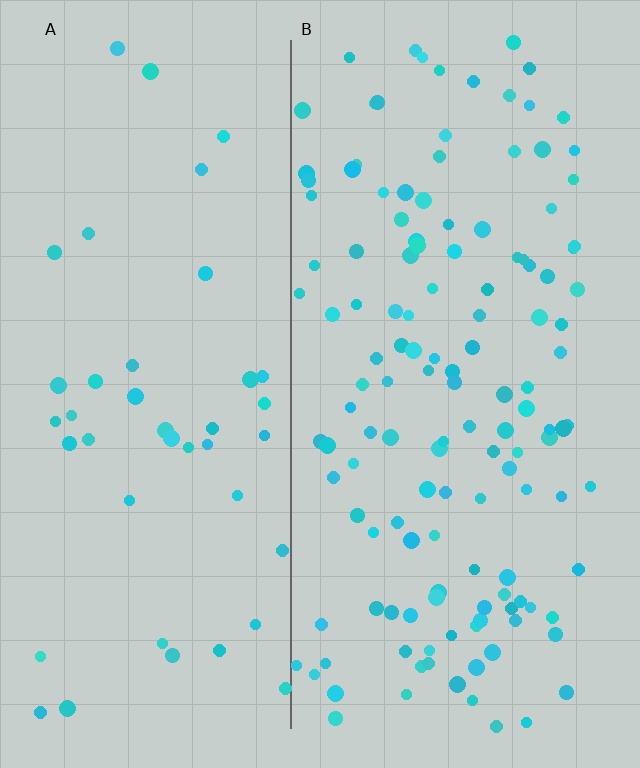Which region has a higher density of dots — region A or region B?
B (the right).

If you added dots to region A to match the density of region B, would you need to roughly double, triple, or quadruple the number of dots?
Approximately triple.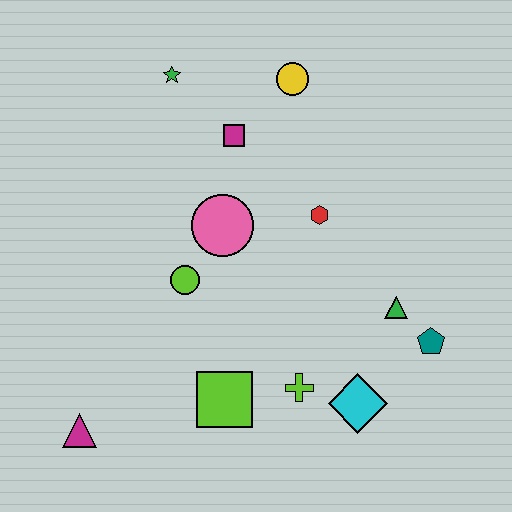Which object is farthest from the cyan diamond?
The green star is farthest from the cyan diamond.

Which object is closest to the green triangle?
The teal pentagon is closest to the green triangle.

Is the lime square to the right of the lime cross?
No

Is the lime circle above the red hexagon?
No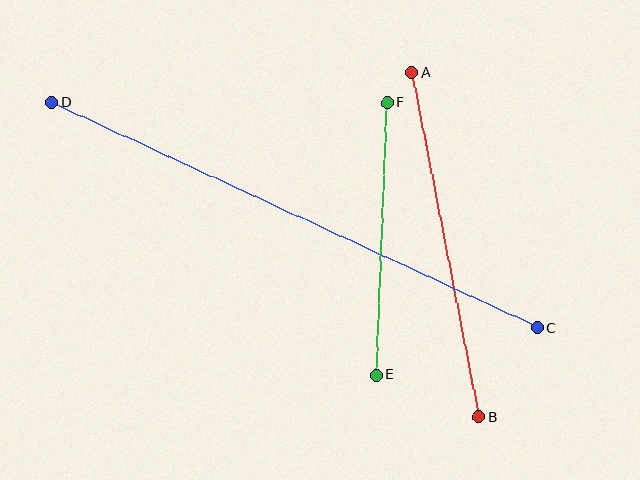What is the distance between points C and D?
The distance is approximately 535 pixels.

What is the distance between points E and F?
The distance is approximately 273 pixels.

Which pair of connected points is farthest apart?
Points C and D are farthest apart.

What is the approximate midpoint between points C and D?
The midpoint is at approximately (294, 215) pixels.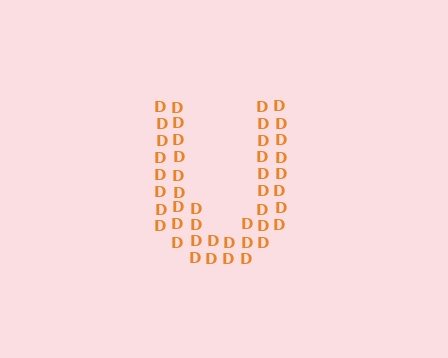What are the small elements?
The small elements are letter D's.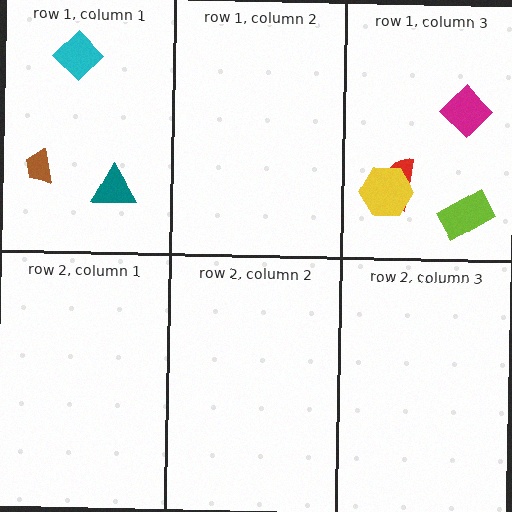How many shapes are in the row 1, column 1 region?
3.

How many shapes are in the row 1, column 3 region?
4.